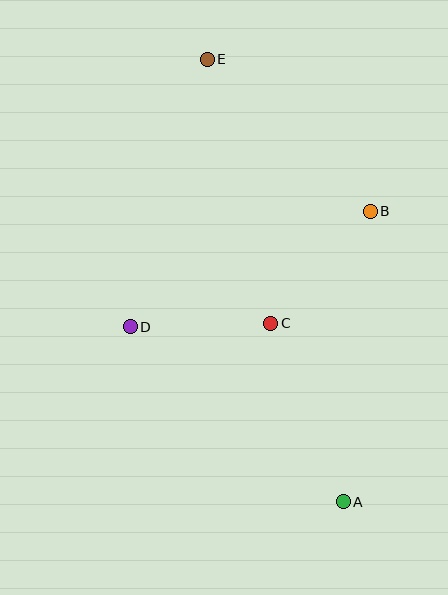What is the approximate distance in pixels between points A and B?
The distance between A and B is approximately 292 pixels.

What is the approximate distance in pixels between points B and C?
The distance between B and C is approximately 150 pixels.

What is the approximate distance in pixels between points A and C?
The distance between A and C is approximately 193 pixels.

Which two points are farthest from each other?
Points A and E are farthest from each other.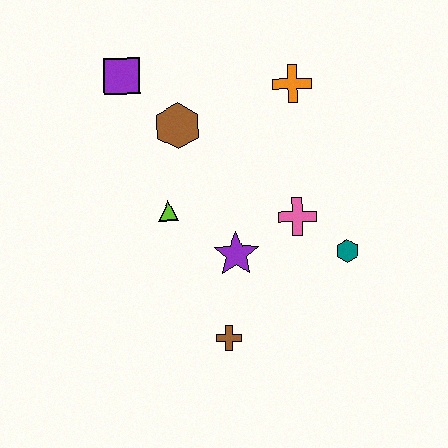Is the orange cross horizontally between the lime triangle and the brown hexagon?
No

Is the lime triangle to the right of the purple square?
Yes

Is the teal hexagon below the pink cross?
Yes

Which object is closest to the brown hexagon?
The purple square is closest to the brown hexagon.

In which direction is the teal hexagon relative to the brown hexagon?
The teal hexagon is to the right of the brown hexagon.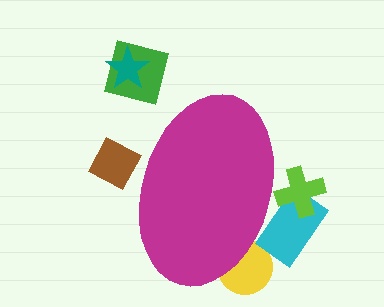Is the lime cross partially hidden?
Yes, the lime cross is partially hidden behind the magenta ellipse.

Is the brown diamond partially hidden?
Yes, the brown diamond is partially hidden behind the magenta ellipse.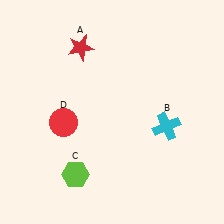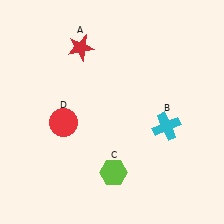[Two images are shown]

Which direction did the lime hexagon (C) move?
The lime hexagon (C) moved right.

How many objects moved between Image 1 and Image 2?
1 object moved between the two images.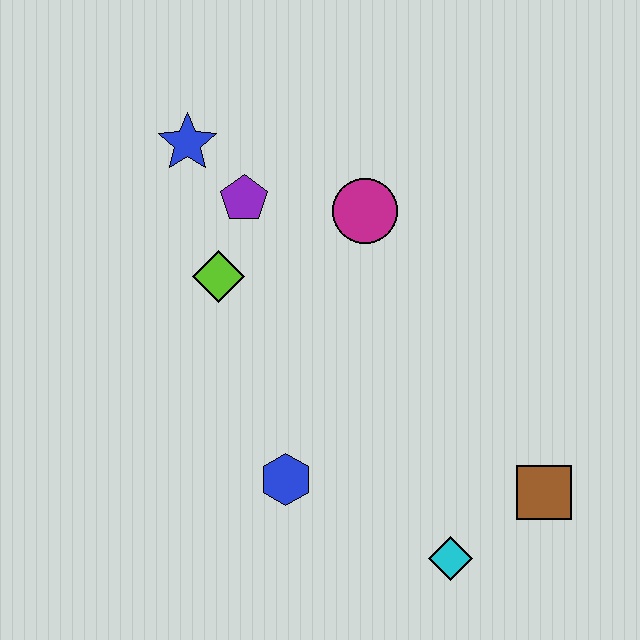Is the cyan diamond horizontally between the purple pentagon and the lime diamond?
No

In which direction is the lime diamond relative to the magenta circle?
The lime diamond is to the left of the magenta circle.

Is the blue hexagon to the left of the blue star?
No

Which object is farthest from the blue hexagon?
The blue star is farthest from the blue hexagon.